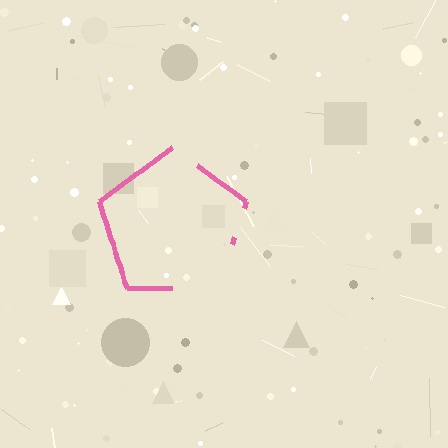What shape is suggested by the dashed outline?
The dashed outline suggests a pentagon.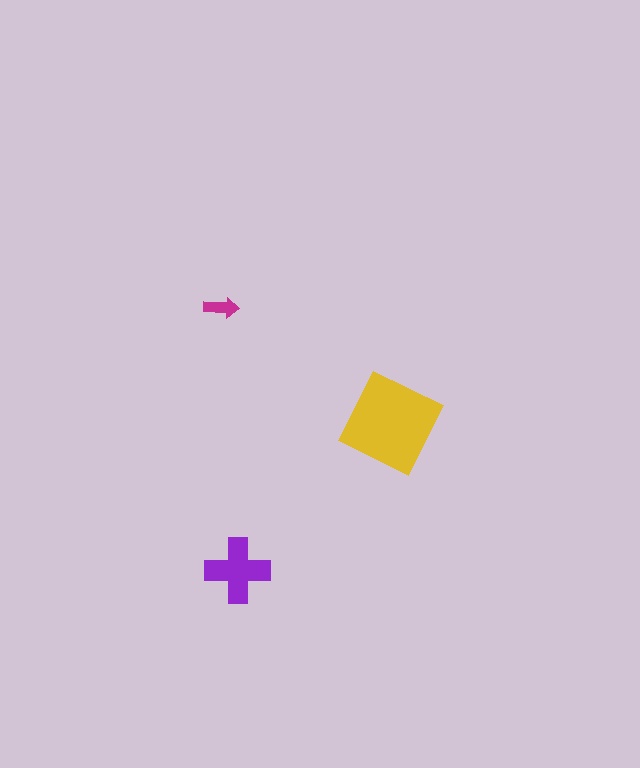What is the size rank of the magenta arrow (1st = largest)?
3rd.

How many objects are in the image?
There are 3 objects in the image.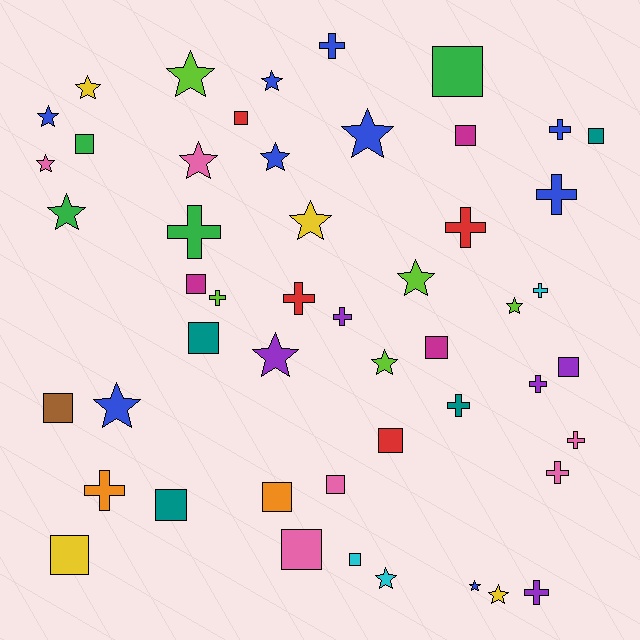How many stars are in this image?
There are 18 stars.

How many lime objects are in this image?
There are 5 lime objects.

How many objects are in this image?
There are 50 objects.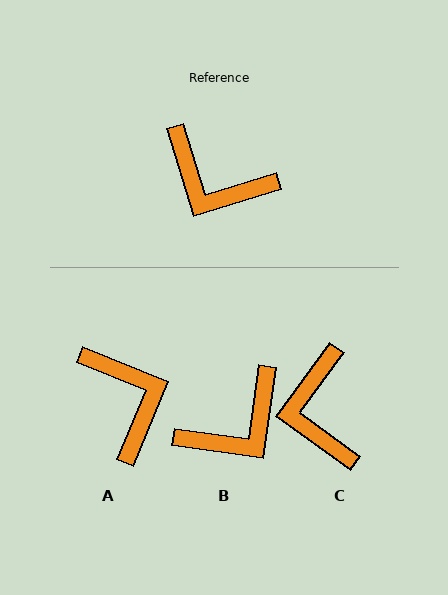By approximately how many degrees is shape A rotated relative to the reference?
Approximately 140 degrees counter-clockwise.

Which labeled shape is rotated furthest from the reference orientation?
A, about 140 degrees away.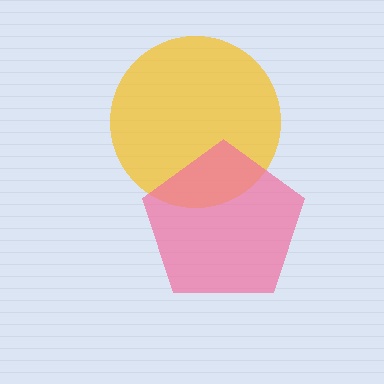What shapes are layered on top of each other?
The layered shapes are: a yellow circle, a pink pentagon.